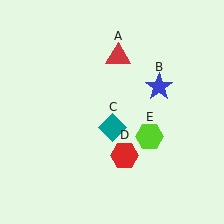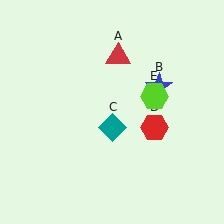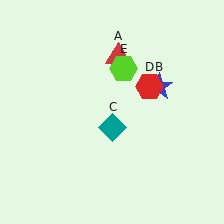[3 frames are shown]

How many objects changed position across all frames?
2 objects changed position: red hexagon (object D), lime hexagon (object E).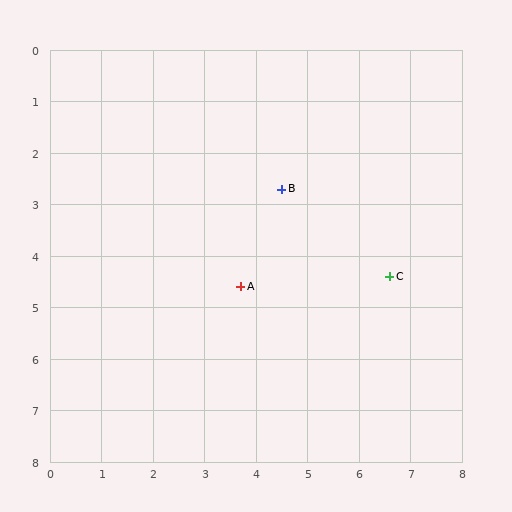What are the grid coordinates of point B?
Point B is at approximately (4.5, 2.7).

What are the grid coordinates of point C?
Point C is at approximately (6.6, 4.4).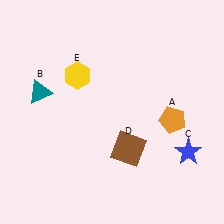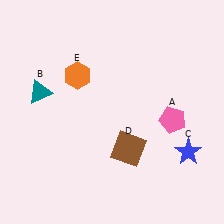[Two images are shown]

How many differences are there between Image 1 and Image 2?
There are 2 differences between the two images.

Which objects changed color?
A changed from orange to pink. E changed from yellow to orange.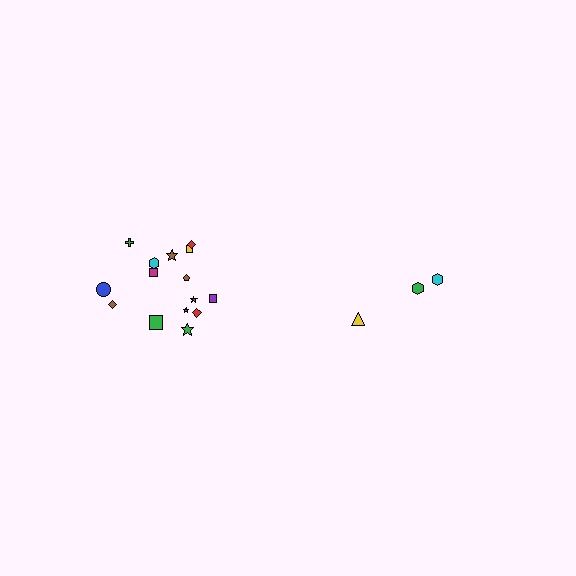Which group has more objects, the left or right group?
The left group.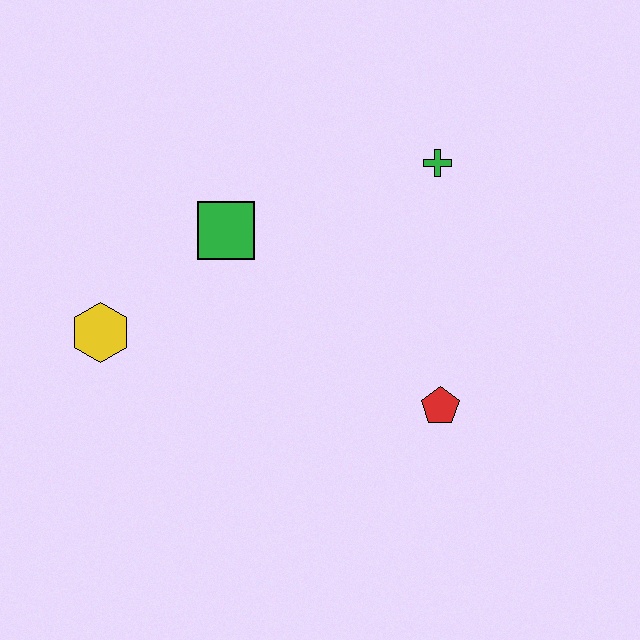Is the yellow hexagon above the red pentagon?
Yes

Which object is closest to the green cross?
The green square is closest to the green cross.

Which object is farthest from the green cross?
The yellow hexagon is farthest from the green cross.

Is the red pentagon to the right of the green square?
Yes